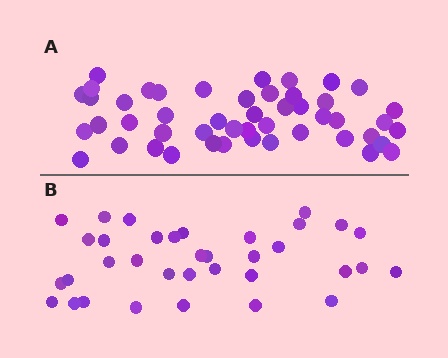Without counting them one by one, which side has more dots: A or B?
Region A (the top region) has more dots.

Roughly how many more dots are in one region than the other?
Region A has approximately 15 more dots than region B.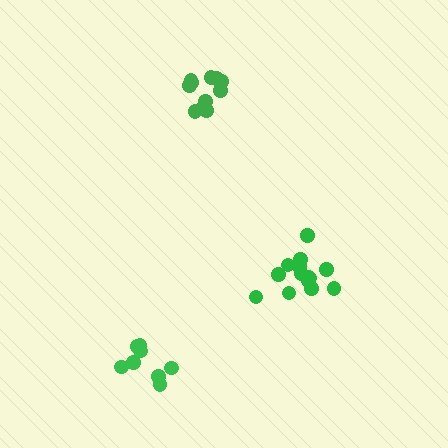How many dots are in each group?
Group 1: 9 dots, Group 2: 14 dots, Group 3: 11 dots (34 total).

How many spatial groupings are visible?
There are 3 spatial groupings.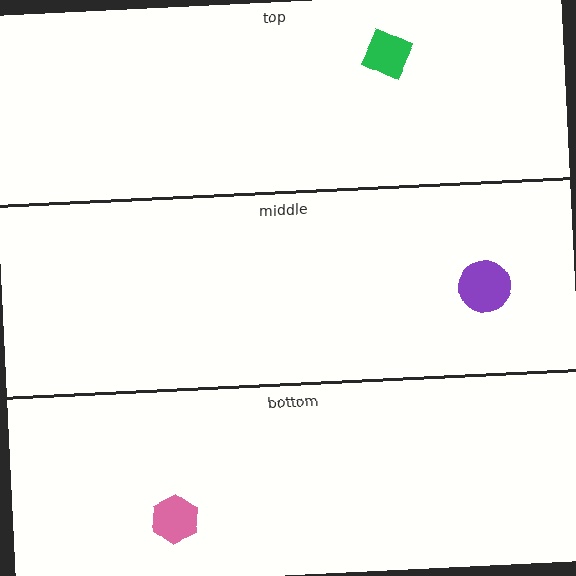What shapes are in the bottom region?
The pink hexagon.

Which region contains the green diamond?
The top region.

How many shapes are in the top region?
1.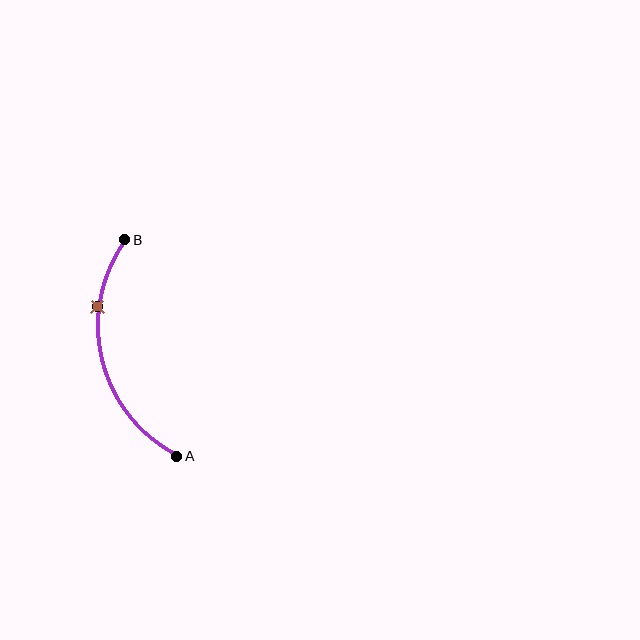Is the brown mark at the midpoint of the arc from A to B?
No. The brown mark lies on the arc but is closer to endpoint B. The arc midpoint would be at the point on the curve equidistant along the arc from both A and B.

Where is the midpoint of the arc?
The arc midpoint is the point on the curve farthest from the straight line joining A and B. It sits to the left of that line.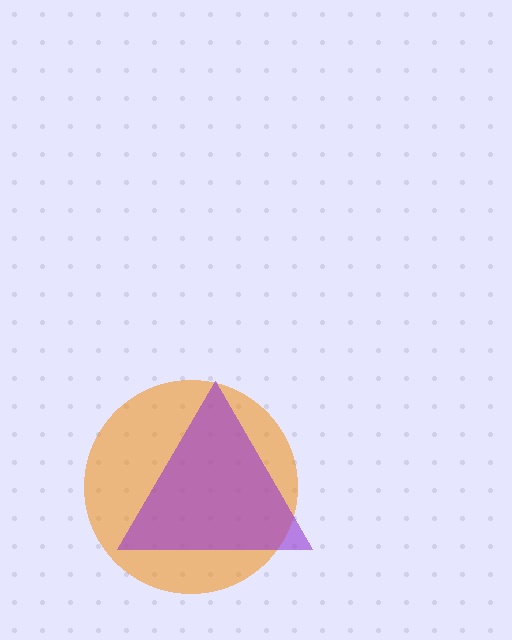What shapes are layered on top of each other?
The layered shapes are: an orange circle, a purple triangle.